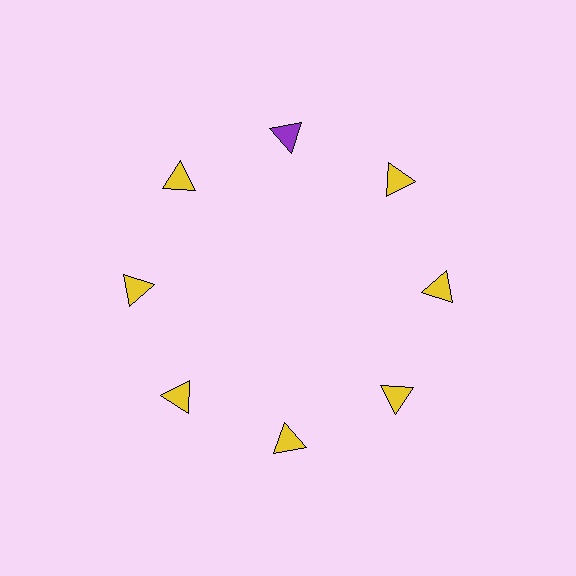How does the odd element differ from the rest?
It has a different color: purple instead of yellow.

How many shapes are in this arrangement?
There are 8 shapes arranged in a ring pattern.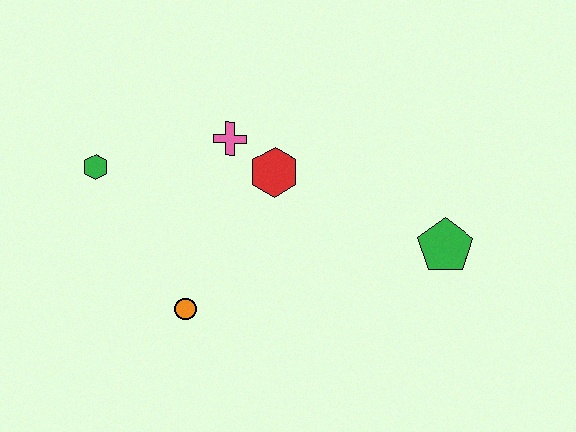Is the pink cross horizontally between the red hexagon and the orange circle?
Yes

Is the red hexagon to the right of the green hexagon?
Yes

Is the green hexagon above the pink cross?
No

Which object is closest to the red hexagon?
The pink cross is closest to the red hexagon.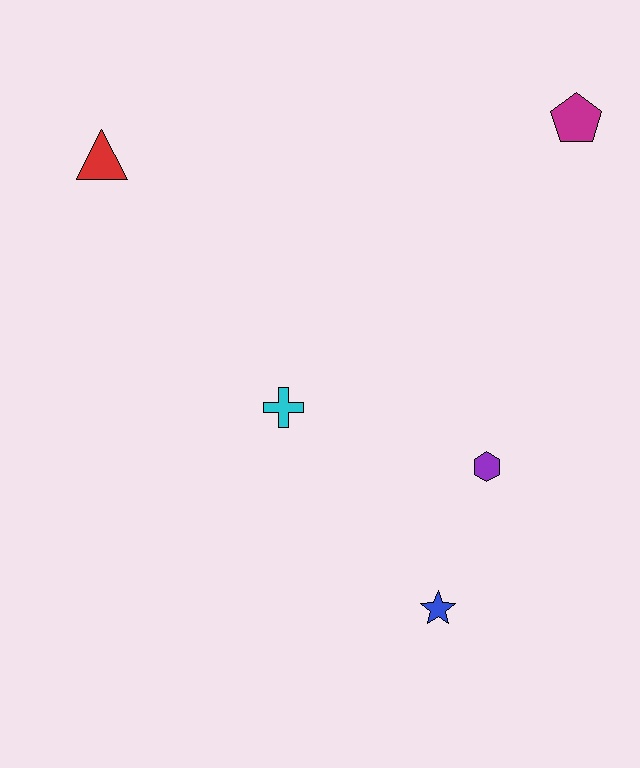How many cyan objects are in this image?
There is 1 cyan object.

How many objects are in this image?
There are 5 objects.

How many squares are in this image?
There are no squares.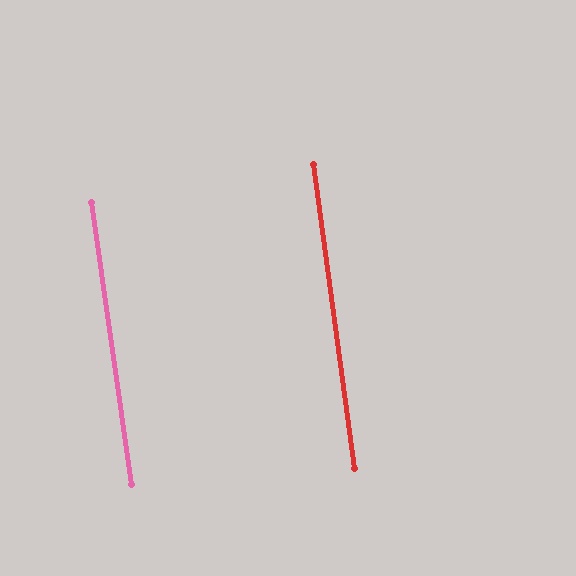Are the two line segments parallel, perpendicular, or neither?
Parallel — their directions differ by only 0.5°.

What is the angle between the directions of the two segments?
Approximately 1 degree.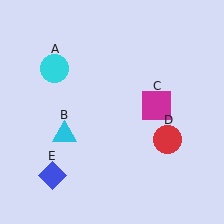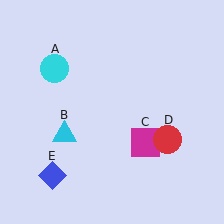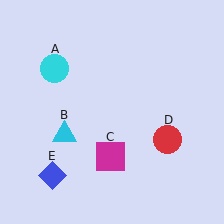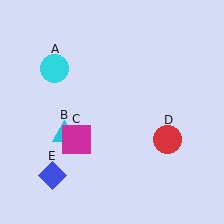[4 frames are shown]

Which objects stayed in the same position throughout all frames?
Cyan circle (object A) and cyan triangle (object B) and red circle (object D) and blue diamond (object E) remained stationary.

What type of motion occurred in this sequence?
The magenta square (object C) rotated clockwise around the center of the scene.